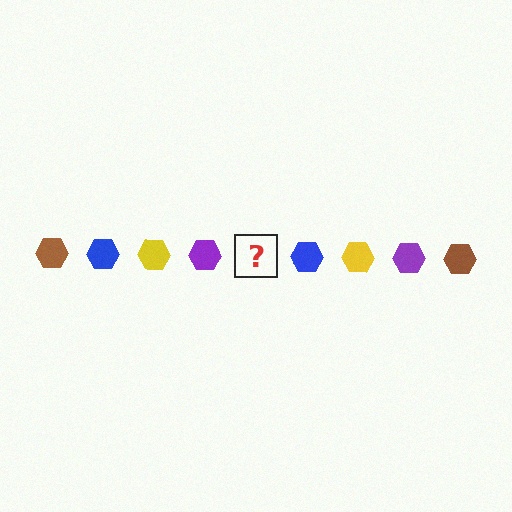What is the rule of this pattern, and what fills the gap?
The rule is that the pattern cycles through brown, blue, yellow, purple hexagons. The gap should be filled with a brown hexagon.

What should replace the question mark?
The question mark should be replaced with a brown hexagon.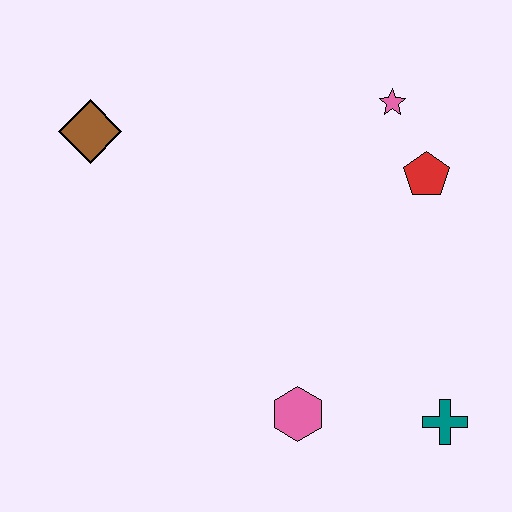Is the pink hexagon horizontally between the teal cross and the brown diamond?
Yes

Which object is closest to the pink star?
The red pentagon is closest to the pink star.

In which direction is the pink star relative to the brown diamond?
The pink star is to the right of the brown diamond.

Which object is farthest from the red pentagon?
The brown diamond is farthest from the red pentagon.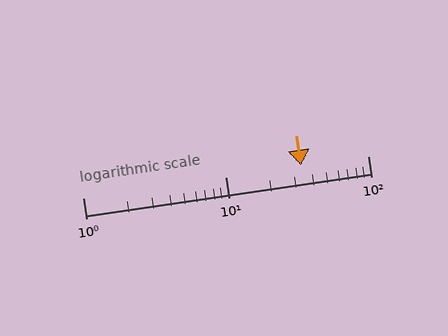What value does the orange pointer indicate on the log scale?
The pointer indicates approximately 34.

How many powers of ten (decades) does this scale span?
The scale spans 2 decades, from 1 to 100.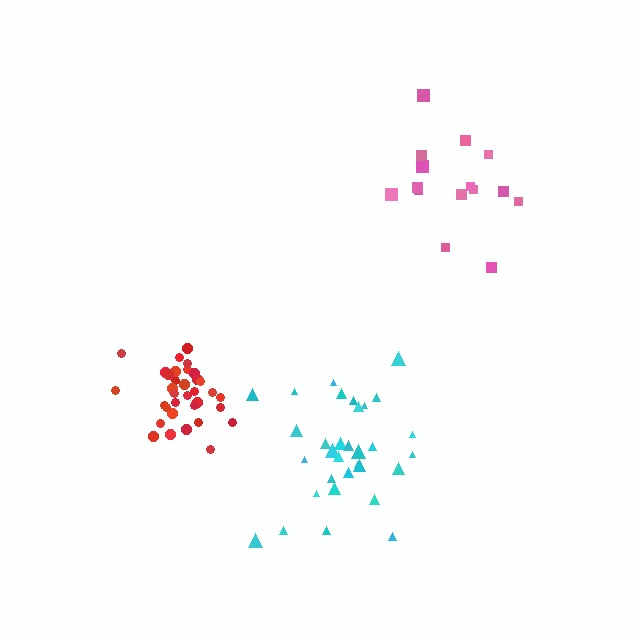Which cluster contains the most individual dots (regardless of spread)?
Red (35).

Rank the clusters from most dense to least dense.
red, cyan, pink.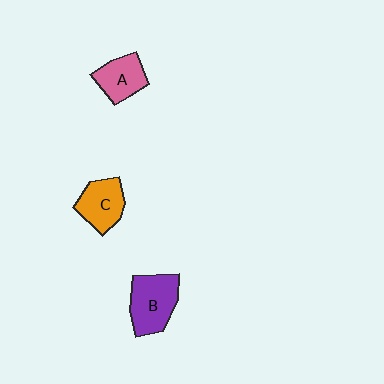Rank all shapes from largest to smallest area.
From largest to smallest: B (purple), C (orange), A (pink).